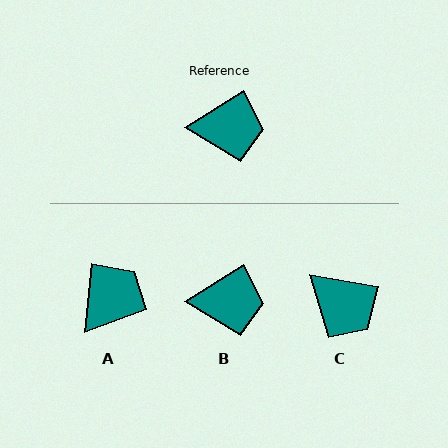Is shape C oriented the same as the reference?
No, it is off by about 41 degrees.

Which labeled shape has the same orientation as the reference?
B.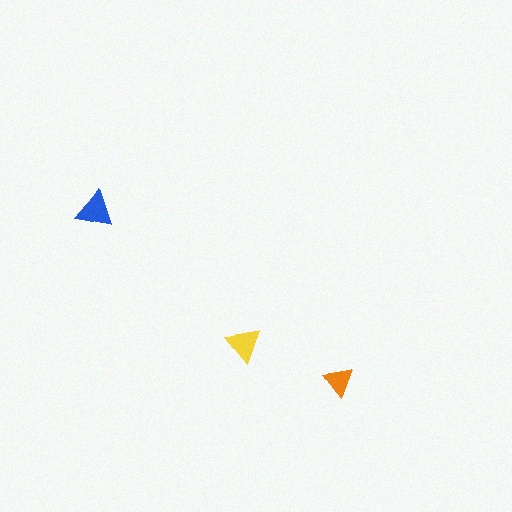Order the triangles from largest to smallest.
the blue one, the yellow one, the orange one.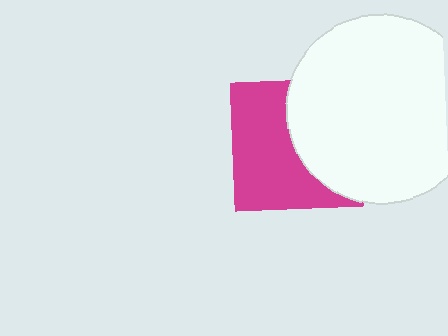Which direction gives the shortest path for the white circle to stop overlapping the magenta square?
Moving right gives the shortest separation.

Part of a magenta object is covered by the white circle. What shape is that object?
It is a square.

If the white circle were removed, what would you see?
You would see the complete magenta square.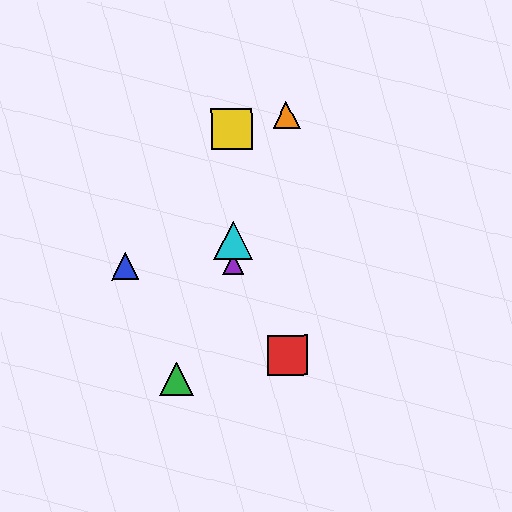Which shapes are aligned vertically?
The yellow square, the purple triangle, the cyan triangle are aligned vertically.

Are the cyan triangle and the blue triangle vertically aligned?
No, the cyan triangle is at x≈233 and the blue triangle is at x≈125.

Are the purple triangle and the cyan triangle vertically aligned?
Yes, both are at x≈233.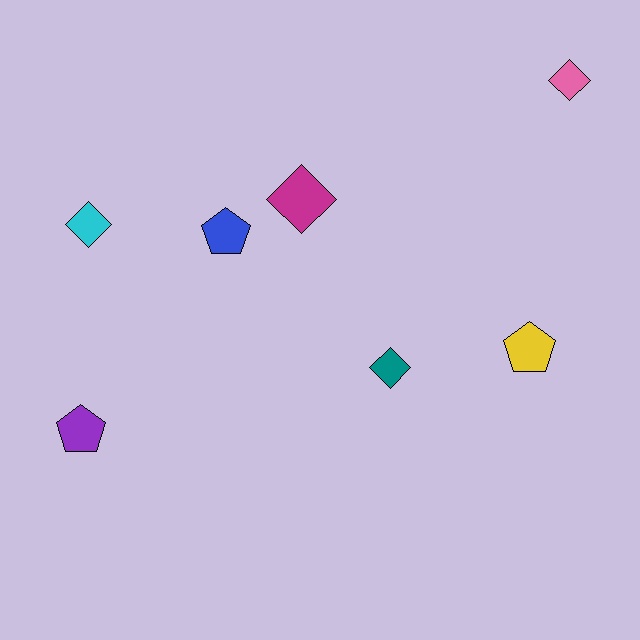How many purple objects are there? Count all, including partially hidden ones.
There is 1 purple object.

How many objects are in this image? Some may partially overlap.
There are 7 objects.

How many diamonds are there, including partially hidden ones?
There are 4 diamonds.